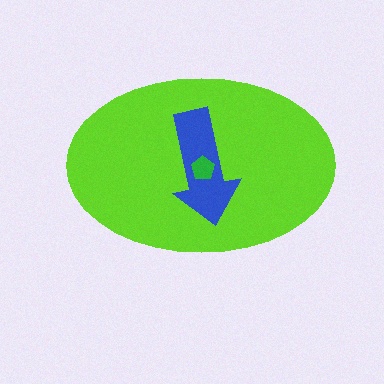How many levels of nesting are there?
3.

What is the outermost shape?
The lime ellipse.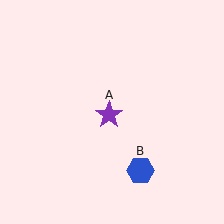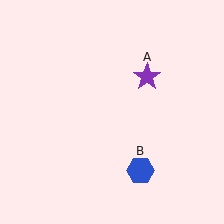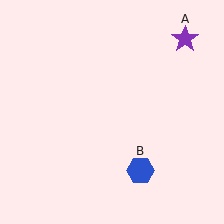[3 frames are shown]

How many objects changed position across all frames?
1 object changed position: purple star (object A).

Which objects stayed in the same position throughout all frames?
Blue hexagon (object B) remained stationary.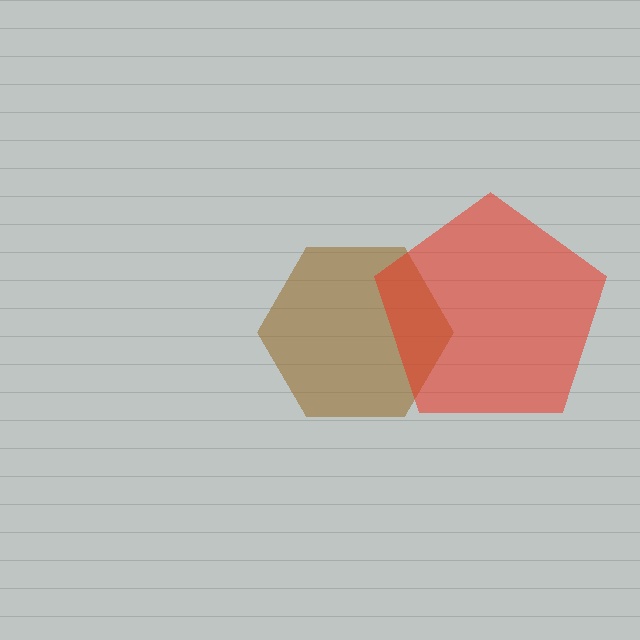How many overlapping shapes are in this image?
There are 2 overlapping shapes in the image.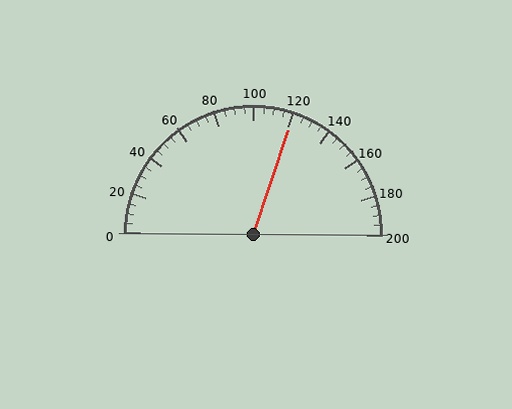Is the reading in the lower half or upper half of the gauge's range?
The reading is in the upper half of the range (0 to 200).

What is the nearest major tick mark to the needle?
The nearest major tick mark is 120.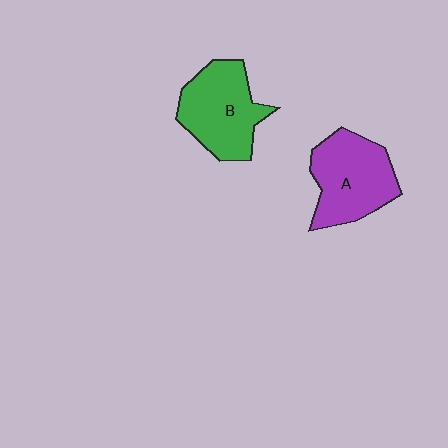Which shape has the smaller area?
Shape B (green).